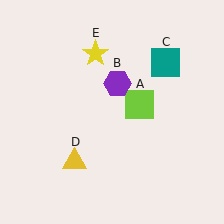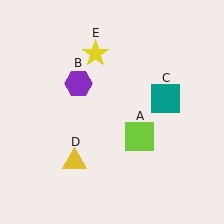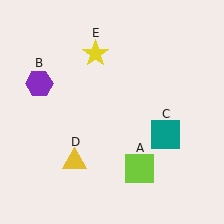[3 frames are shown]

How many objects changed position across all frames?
3 objects changed position: lime square (object A), purple hexagon (object B), teal square (object C).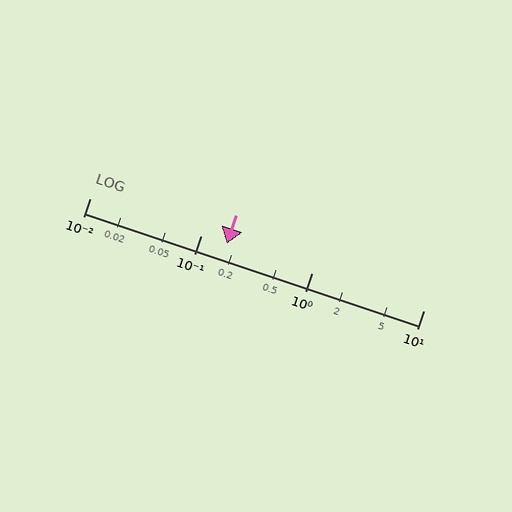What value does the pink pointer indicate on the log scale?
The pointer indicates approximately 0.17.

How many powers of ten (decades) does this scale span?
The scale spans 3 decades, from 0.01 to 10.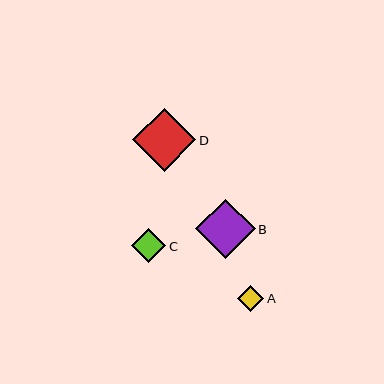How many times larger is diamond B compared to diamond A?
Diamond B is approximately 2.2 times the size of diamond A.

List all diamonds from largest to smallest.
From largest to smallest: D, B, C, A.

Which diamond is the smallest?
Diamond A is the smallest with a size of approximately 27 pixels.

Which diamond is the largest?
Diamond D is the largest with a size of approximately 63 pixels.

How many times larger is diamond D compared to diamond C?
Diamond D is approximately 1.8 times the size of diamond C.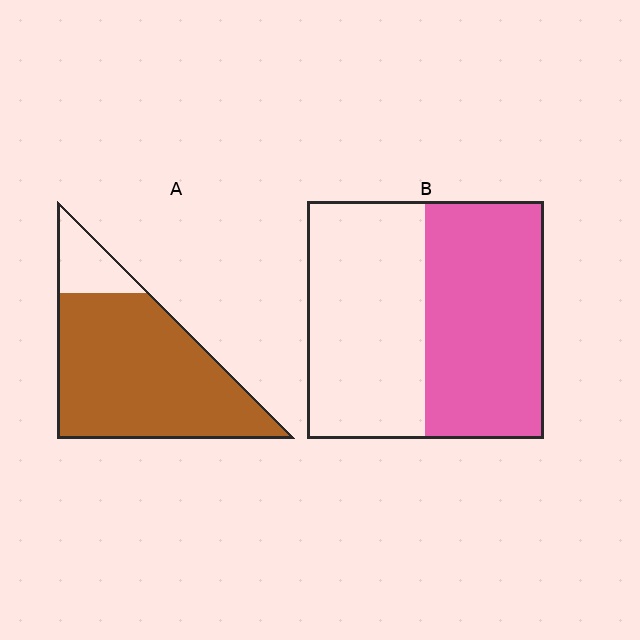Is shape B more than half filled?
Roughly half.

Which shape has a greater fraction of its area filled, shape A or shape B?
Shape A.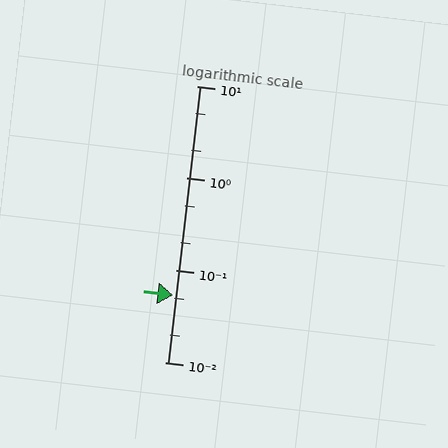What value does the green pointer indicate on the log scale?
The pointer indicates approximately 0.053.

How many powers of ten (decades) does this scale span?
The scale spans 3 decades, from 0.01 to 10.